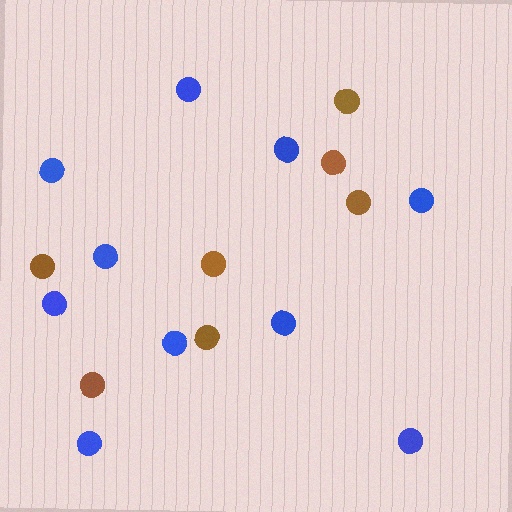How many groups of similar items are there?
There are 2 groups: one group of blue circles (10) and one group of brown circles (7).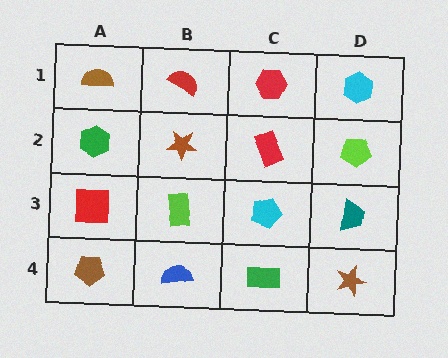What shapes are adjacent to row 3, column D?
A lime pentagon (row 2, column D), a brown star (row 4, column D), a cyan pentagon (row 3, column C).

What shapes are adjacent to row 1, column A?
A green hexagon (row 2, column A), a red semicircle (row 1, column B).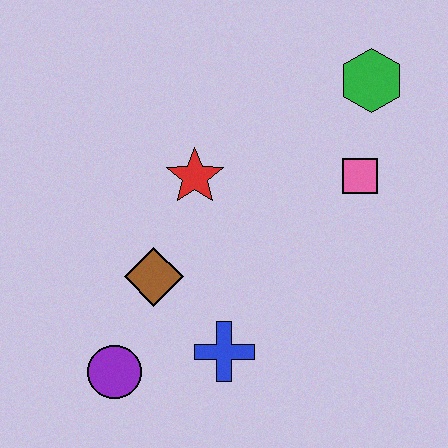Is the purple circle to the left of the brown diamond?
Yes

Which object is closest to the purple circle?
The brown diamond is closest to the purple circle.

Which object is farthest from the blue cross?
The green hexagon is farthest from the blue cross.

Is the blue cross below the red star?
Yes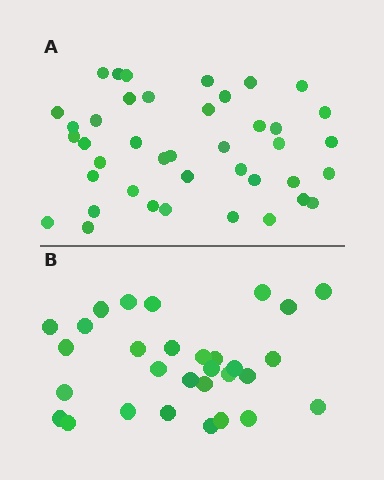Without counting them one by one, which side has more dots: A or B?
Region A (the top region) has more dots.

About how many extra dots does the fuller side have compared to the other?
Region A has roughly 12 or so more dots than region B.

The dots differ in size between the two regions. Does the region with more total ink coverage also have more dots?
No. Region B has more total ink coverage because its dots are larger, but region A actually contains more individual dots. Total area can be misleading — the number of items is what matters here.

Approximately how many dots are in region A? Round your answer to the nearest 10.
About 40 dots. (The exact count is 41, which rounds to 40.)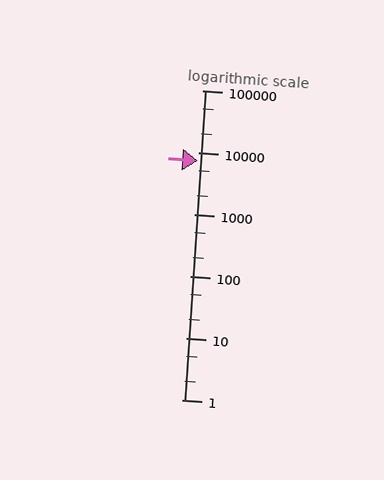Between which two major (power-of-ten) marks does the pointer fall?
The pointer is between 1000 and 10000.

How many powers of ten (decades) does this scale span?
The scale spans 5 decades, from 1 to 100000.